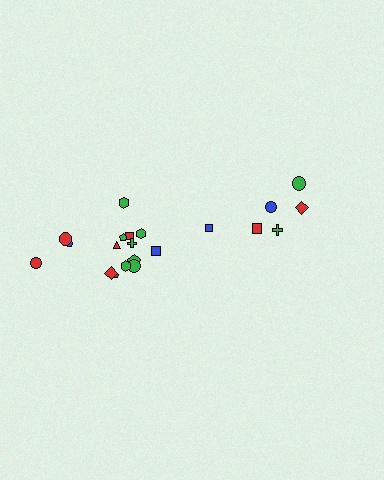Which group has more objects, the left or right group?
The left group.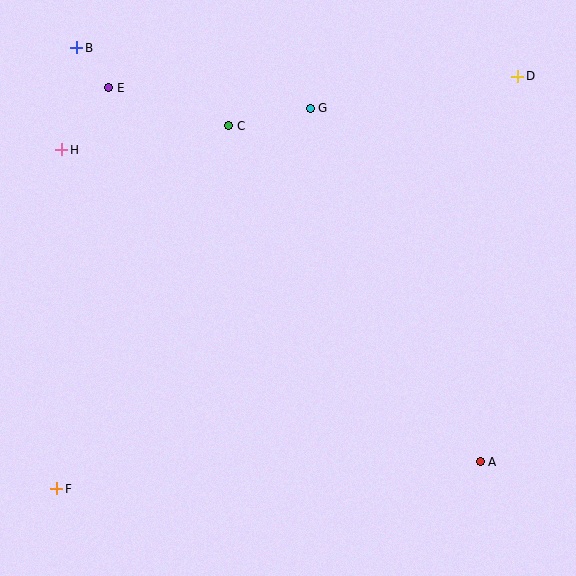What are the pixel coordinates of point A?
Point A is at (480, 462).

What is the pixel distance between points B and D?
The distance between B and D is 442 pixels.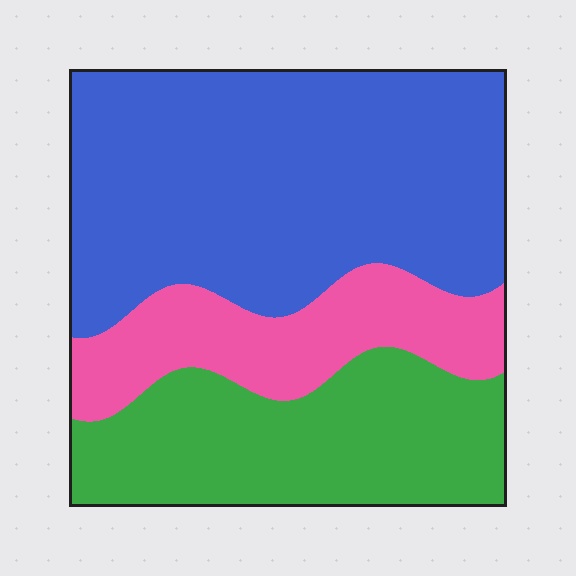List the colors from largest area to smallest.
From largest to smallest: blue, green, pink.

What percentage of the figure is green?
Green takes up about one quarter (1/4) of the figure.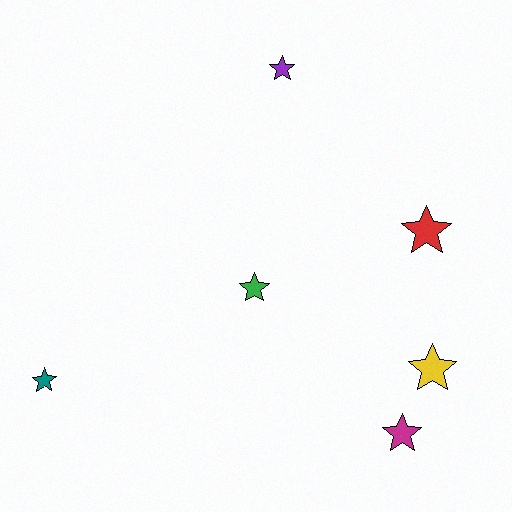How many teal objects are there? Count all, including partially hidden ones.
There is 1 teal object.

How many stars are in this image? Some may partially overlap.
There are 6 stars.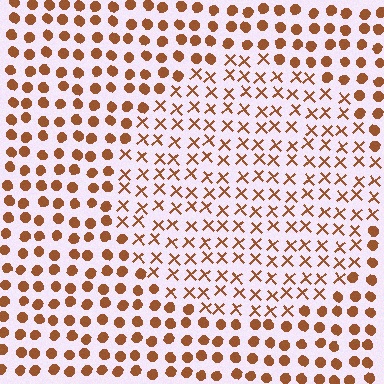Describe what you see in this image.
The image is filled with small brown elements arranged in a uniform grid. A circle-shaped region contains X marks, while the surrounding area contains circles. The boundary is defined purely by the change in element shape.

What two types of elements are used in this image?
The image uses X marks inside the circle region and circles outside it.